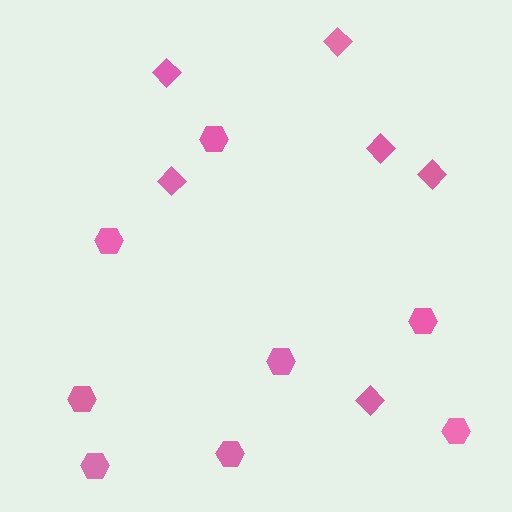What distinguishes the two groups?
There are 2 groups: one group of diamonds (6) and one group of hexagons (8).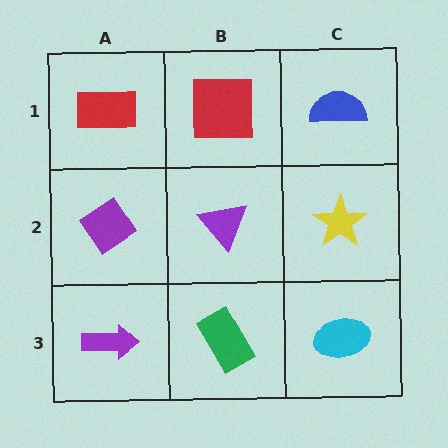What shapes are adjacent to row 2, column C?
A blue semicircle (row 1, column C), a cyan ellipse (row 3, column C), a purple triangle (row 2, column B).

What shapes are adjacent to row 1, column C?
A yellow star (row 2, column C), a red square (row 1, column B).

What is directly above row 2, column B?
A red square.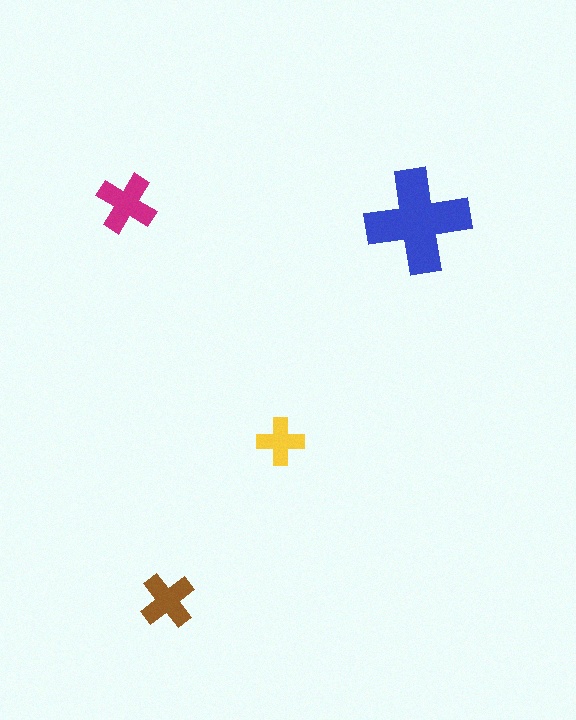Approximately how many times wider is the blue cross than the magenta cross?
About 1.5 times wider.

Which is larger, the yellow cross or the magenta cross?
The magenta one.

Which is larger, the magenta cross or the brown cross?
The magenta one.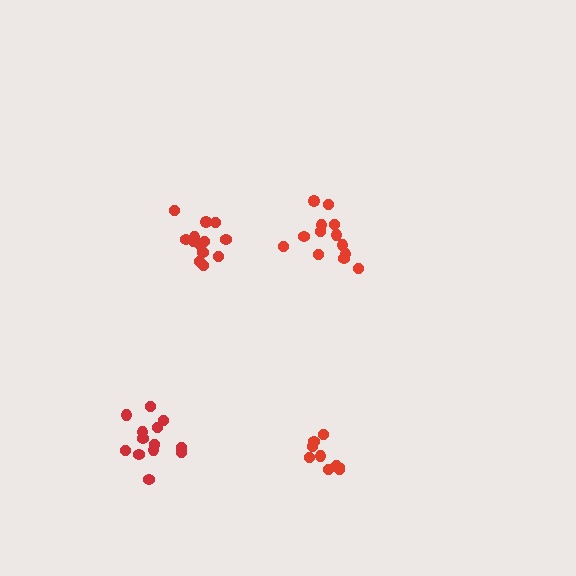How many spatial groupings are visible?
There are 4 spatial groupings.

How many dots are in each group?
Group 1: 13 dots, Group 2: 13 dots, Group 3: 9 dots, Group 4: 13 dots (48 total).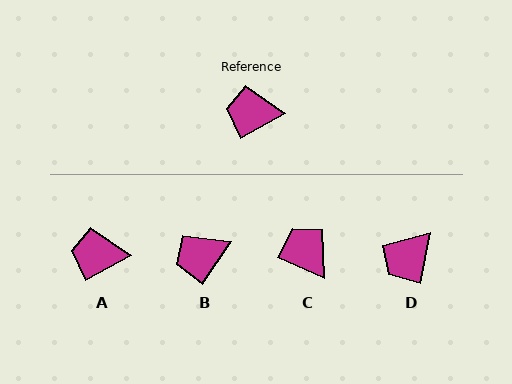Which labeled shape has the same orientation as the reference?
A.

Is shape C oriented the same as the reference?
No, it is off by about 52 degrees.